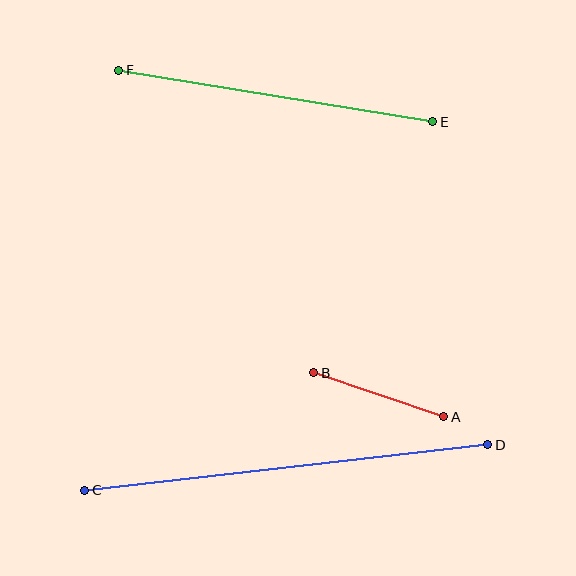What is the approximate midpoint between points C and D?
The midpoint is at approximately (286, 467) pixels.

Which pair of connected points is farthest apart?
Points C and D are farthest apart.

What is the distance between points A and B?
The distance is approximately 138 pixels.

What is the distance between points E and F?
The distance is approximately 318 pixels.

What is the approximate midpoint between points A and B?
The midpoint is at approximately (379, 395) pixels.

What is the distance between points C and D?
The distance is approximately 406 pixels.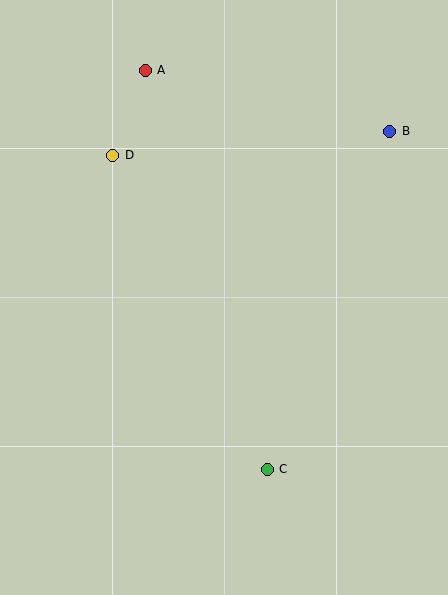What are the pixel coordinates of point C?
Point C is at (267, 469).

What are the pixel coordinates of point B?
Point B is at (390, 131).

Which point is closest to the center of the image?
Point C at (267, 469) is closest to the center.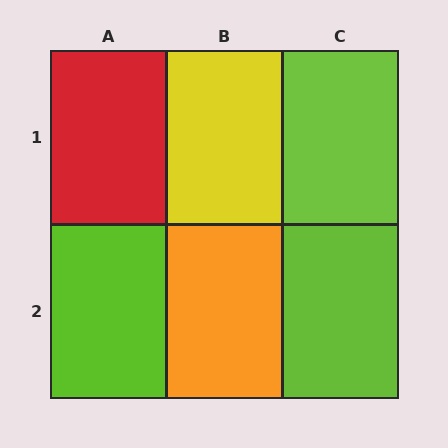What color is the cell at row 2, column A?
Lime.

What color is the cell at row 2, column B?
Orange.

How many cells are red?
1 cell is red.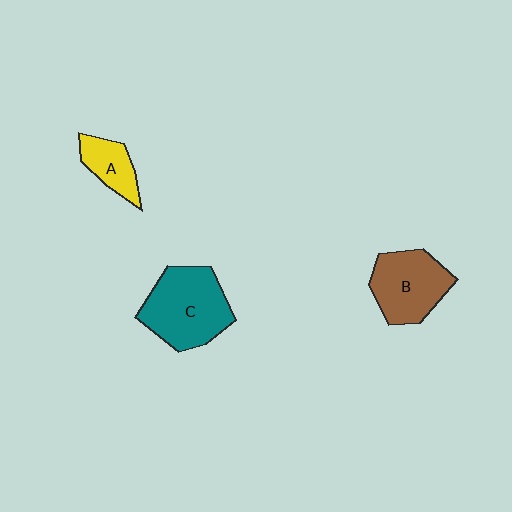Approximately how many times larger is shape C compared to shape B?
Approximately 1.2 times.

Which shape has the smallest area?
Shape A (yellow).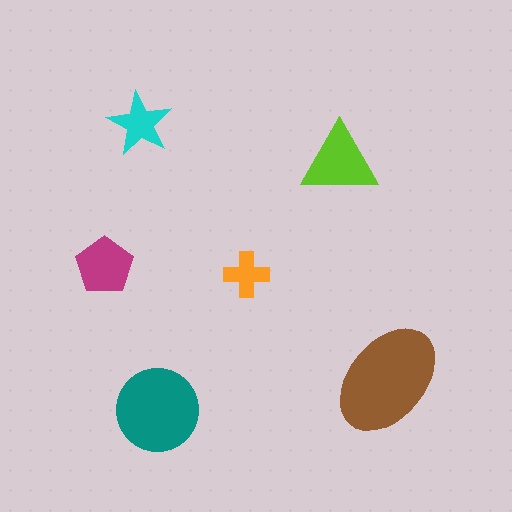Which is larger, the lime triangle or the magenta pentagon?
The lime triangle.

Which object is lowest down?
The teal circle is bottommost.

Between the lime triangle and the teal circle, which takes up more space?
The teal circle.